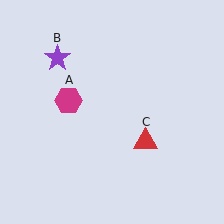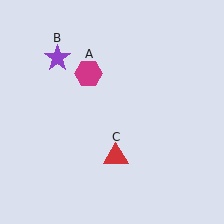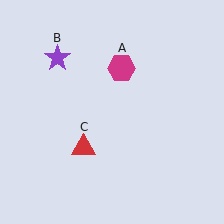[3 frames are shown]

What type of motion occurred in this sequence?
The magenta hexagon (object A), red triangle (object C) rotated clockwise around the center of the scene.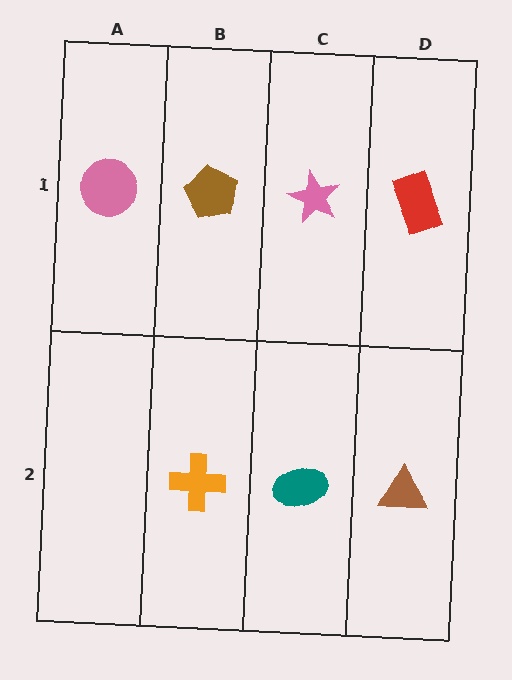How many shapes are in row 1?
4 shapes.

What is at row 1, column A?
A pink circle.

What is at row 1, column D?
A red rectangle.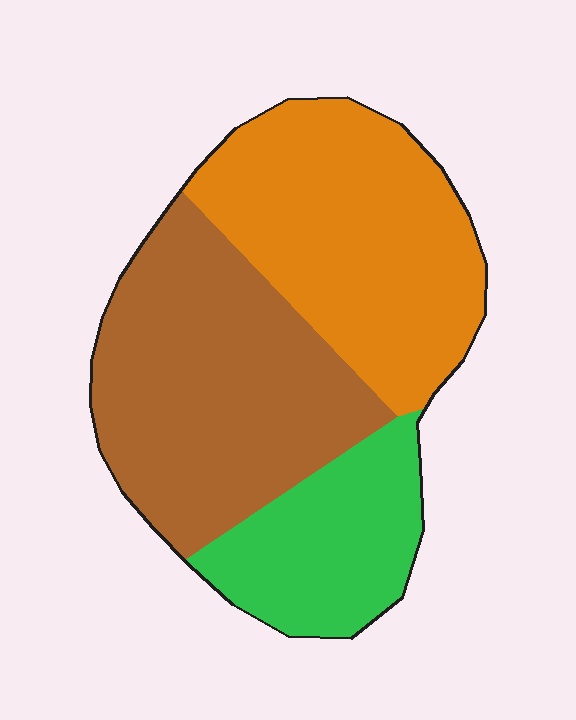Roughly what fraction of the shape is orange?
Orange covers roughly 40% of the shape.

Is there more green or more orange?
Orange.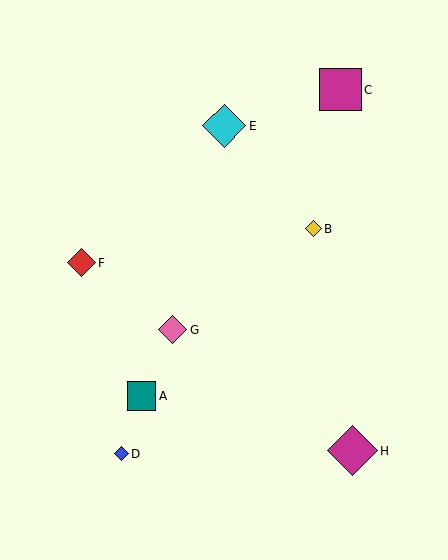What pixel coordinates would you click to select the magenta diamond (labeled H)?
Click at (352, 451) to select the magenta diamond H.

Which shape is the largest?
The magenta diamond (labeled H) is the largest.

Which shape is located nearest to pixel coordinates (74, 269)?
The red diamond (labeled F) at (81, 263) is nearest to that location.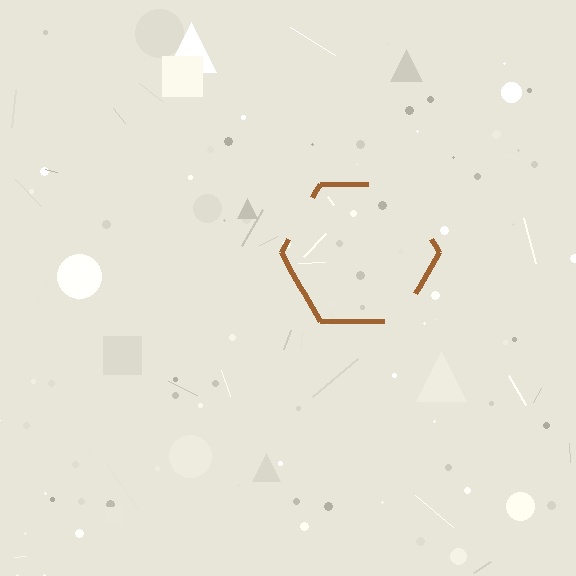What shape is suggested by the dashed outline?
The dashed outline suggests a hexagon.